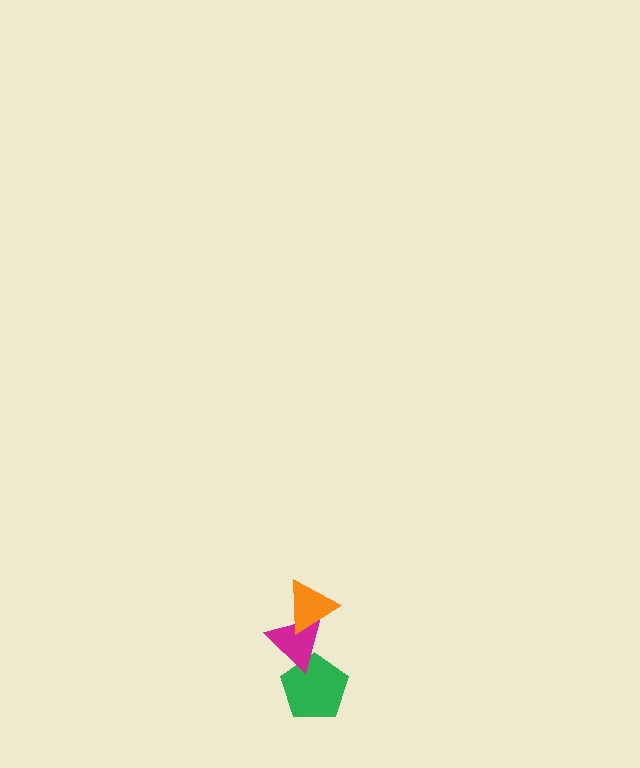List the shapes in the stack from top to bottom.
From top to bottom: the orange triangle, the magenta triangle, the green pentagon.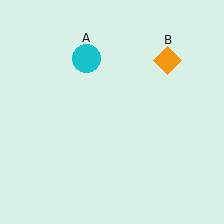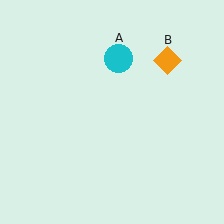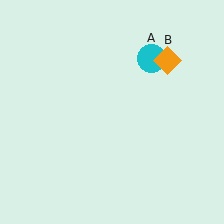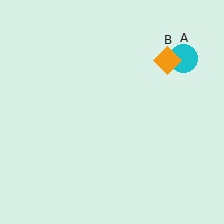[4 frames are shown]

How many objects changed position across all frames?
1 object changed position: cyan circle (object A).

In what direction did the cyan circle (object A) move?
The cyan circle (object A) moved right.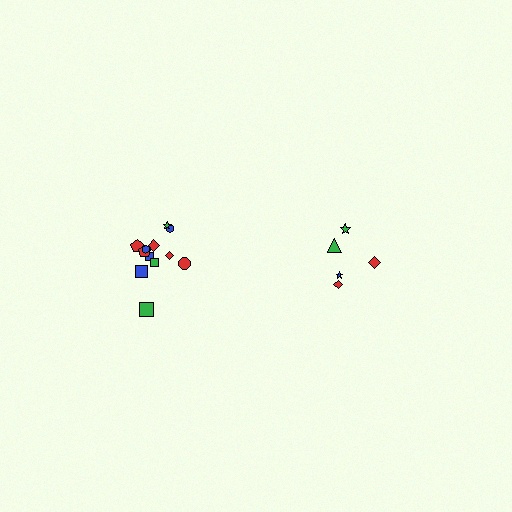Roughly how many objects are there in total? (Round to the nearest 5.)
Roughly 15 objects in total.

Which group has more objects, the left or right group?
The left group.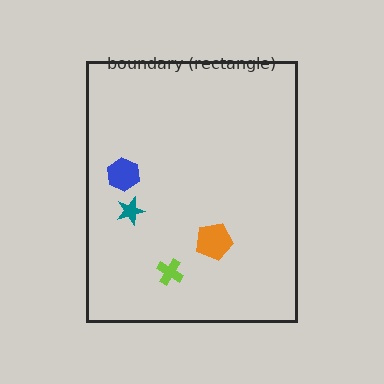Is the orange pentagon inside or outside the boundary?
Inside.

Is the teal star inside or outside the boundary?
Inside.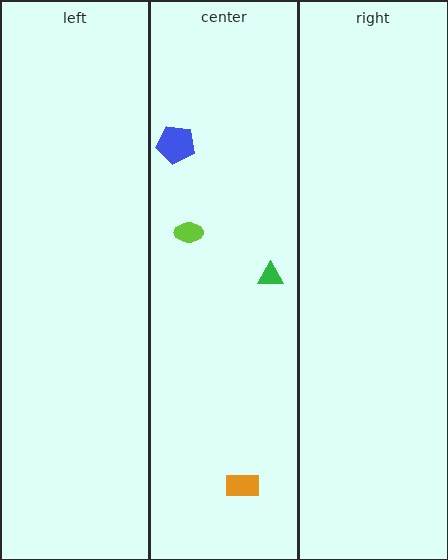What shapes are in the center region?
The lime ellipse, the orange rectangle, the blue pentagon, the green triangle.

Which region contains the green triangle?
The center region.